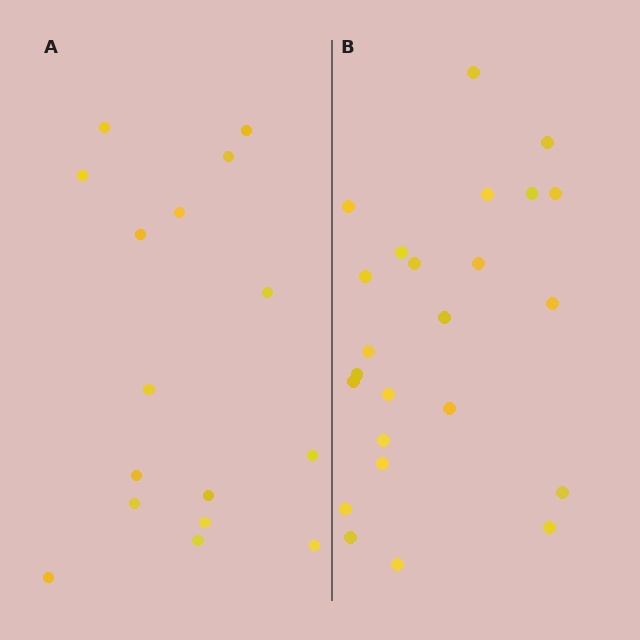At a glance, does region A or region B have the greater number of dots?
Region B (the right region) has more dots.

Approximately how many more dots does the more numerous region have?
Region B has roughly 8 or so more dots than region A.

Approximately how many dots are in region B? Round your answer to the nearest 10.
About 20 dots. (The exact count is 24, which rounds to 20.)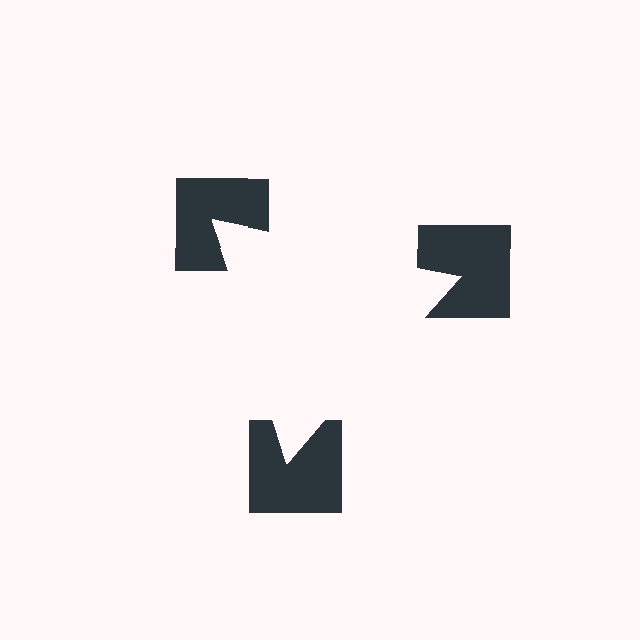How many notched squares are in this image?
There are 3 — one at each vertex of the illusory triangle.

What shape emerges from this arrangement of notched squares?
An illusory triangle — its edges are inferred from the aligned wedge cuts in the notched squares, not physically drawn.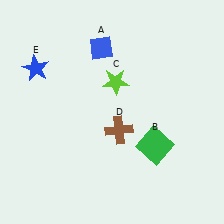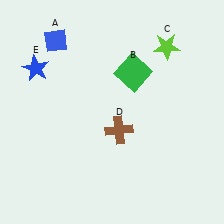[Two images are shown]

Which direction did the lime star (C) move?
The lime star (C) moved right.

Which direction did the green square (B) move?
The green square (B) moved up.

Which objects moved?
The objects that moved are: the blue diamond (A), the green square (B), the lime star (C).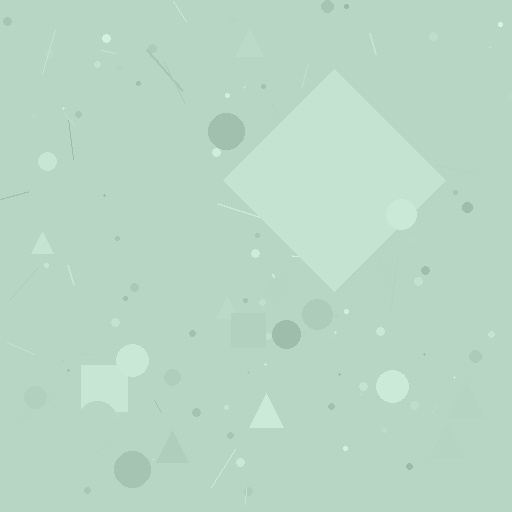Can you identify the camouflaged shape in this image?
The camouflaged shape is a diamond.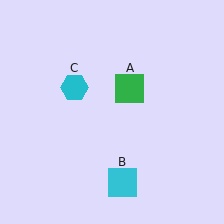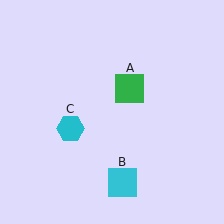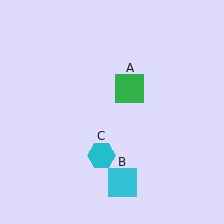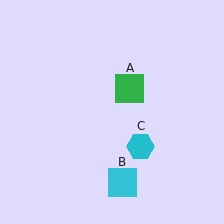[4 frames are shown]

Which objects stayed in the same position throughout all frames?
Green square (object A) and cyan square (object B) remained stationary.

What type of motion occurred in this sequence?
The cyan hexagon (object C) rotated counterclockwise around the center of the scene.